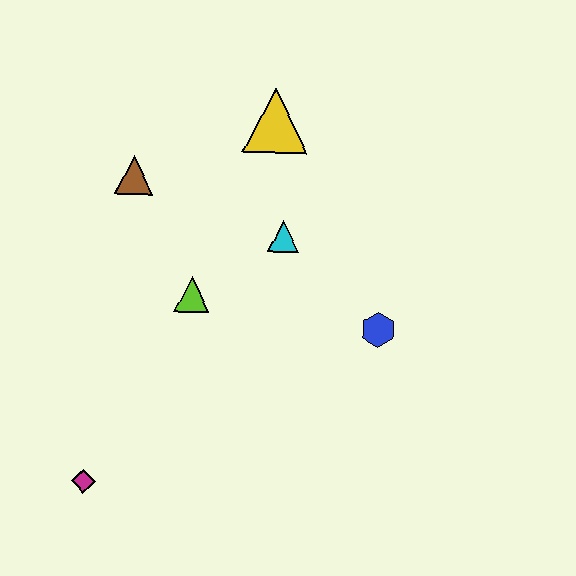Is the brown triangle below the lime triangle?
No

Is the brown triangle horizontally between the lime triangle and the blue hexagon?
No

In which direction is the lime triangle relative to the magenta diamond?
The lime triangle is above the magenta diamond.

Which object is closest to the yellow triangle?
The cyan triangle is closest to the yellow triangle.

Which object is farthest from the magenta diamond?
The yellow triangle is farthest from the magenta diamond.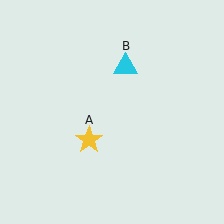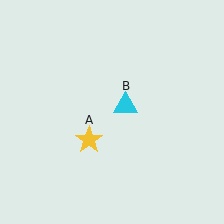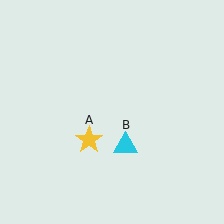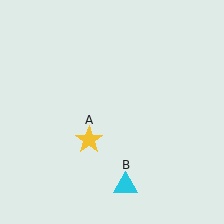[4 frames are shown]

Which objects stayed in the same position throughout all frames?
Yellow star (object A) remained stationary.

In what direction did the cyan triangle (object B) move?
The cyan triangle (object B) moved down.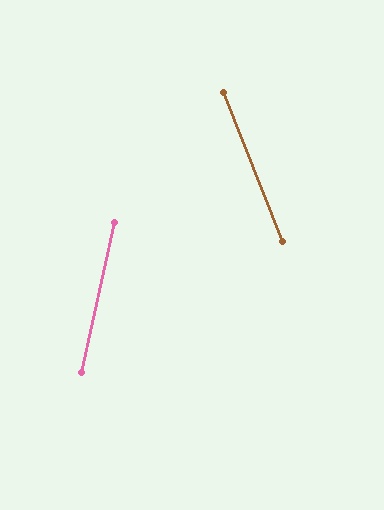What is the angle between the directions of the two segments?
Approximately 34 degrees.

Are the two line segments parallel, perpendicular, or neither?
Neither parallel nor perpendicular — they differ by about 34°.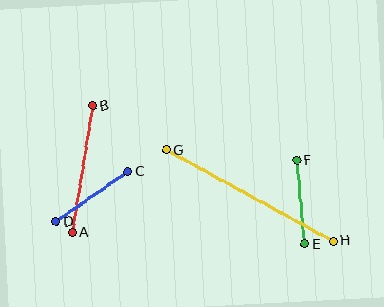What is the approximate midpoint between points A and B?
The midpoint is at approximately (82, 169) pixels.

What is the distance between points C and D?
The distance is approximately 87 pixels.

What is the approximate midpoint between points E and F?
The midpoint is at approximately (301, 202) pixels.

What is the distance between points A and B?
The distance is approximately 128 pixels.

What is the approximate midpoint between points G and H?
The midpoint is at approximately (249, 195) pixels.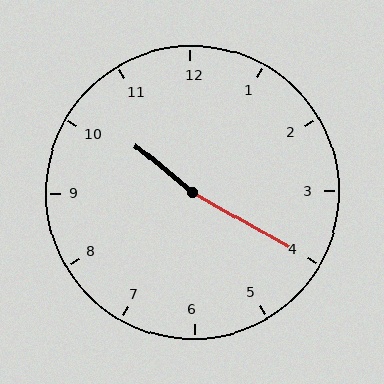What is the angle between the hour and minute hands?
Approximately 170 degrees.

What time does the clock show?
10:20.